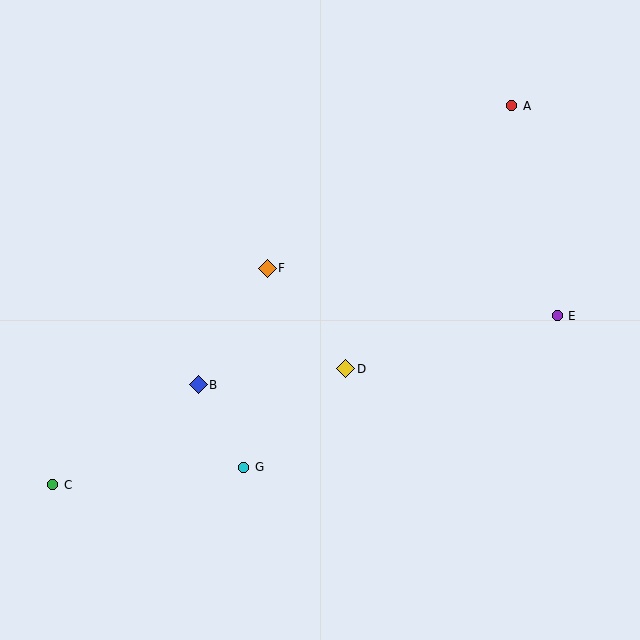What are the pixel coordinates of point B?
Point B is at (198, 385).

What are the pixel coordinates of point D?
Point D is at (346, 369).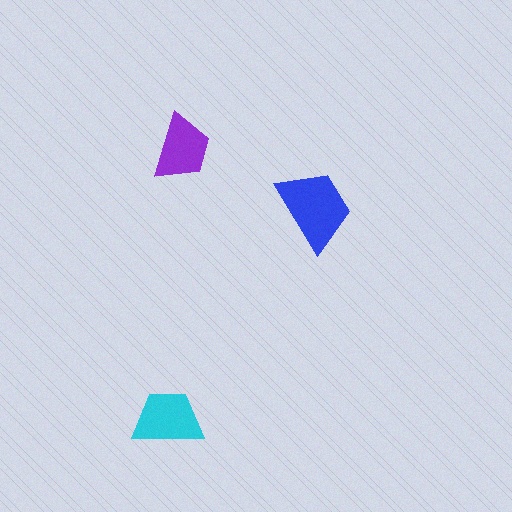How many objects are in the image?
There are 3 objects in the image.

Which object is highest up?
The purple trapezoid is topmost.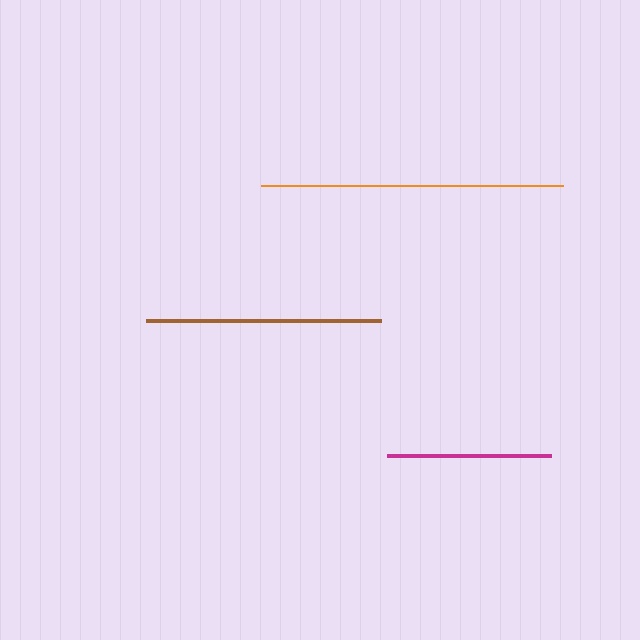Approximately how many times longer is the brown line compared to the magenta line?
The brown line is approximately 1.4 times the length of the magenta line.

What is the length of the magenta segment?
The magenta segment is approximately 164 pixels long.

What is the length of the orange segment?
The orange segment is approximately 301 pixels long.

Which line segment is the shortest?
The magenta line is the shortest at approximately 164 pixels.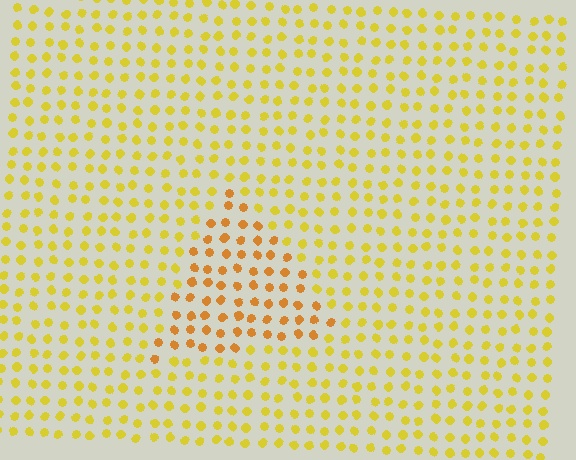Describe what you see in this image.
The image is filled with small yellow elements in a uniform arrangement. A triangle-shaped region is visible where the elements are tinted to a slightly different hue, forming a subtle color boundary.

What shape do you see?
I see a triangle.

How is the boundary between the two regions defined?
The boundary is defined purely by a slight shift in hue (about 26 degrees). Spacing, size, and orientation are identical on both sides.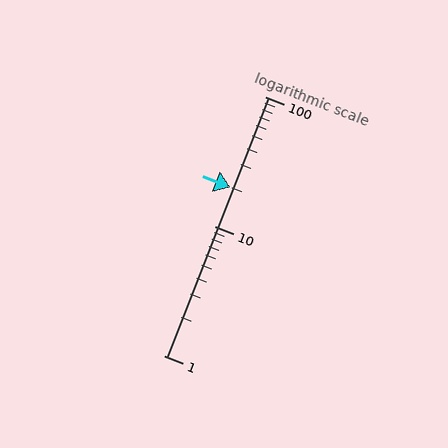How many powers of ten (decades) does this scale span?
The scale spans 2 decades, from 1 to 100.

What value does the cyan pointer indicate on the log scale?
The pointer indicates approximately 20.